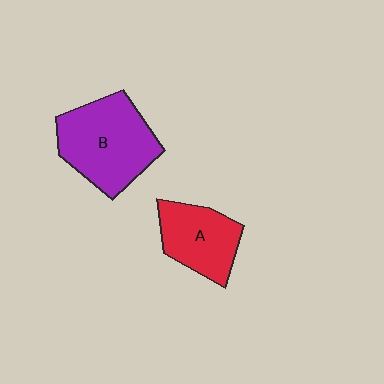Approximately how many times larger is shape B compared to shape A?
Approximately 1.5 times.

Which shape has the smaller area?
Shape A (red).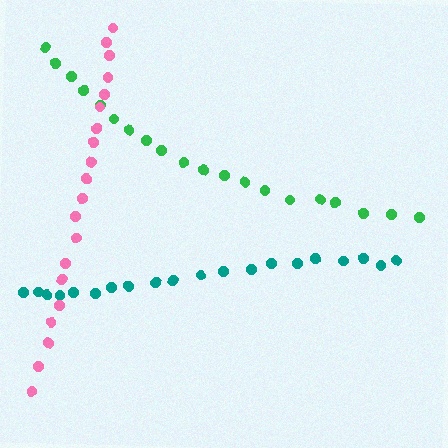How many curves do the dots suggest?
There are 3 distinct paths.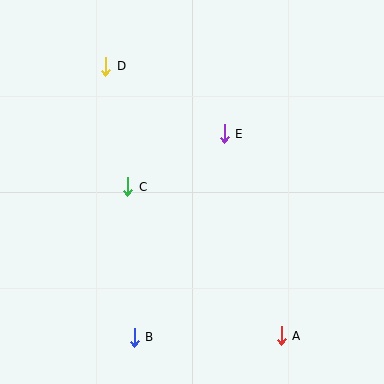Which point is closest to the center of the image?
Point C at (128, 187) is closest to the center.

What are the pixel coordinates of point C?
Point C is at (128, 187).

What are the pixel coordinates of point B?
Point B is at (134, 337).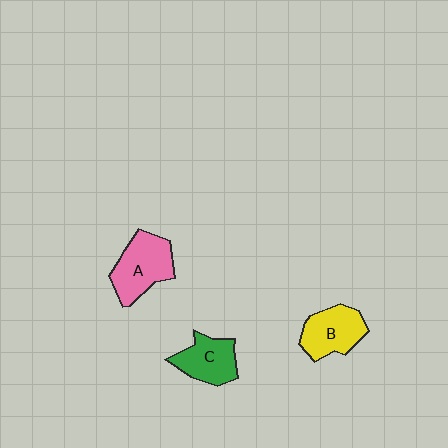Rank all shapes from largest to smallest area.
From largest to smallest: A (pink), B (yellow), C (green).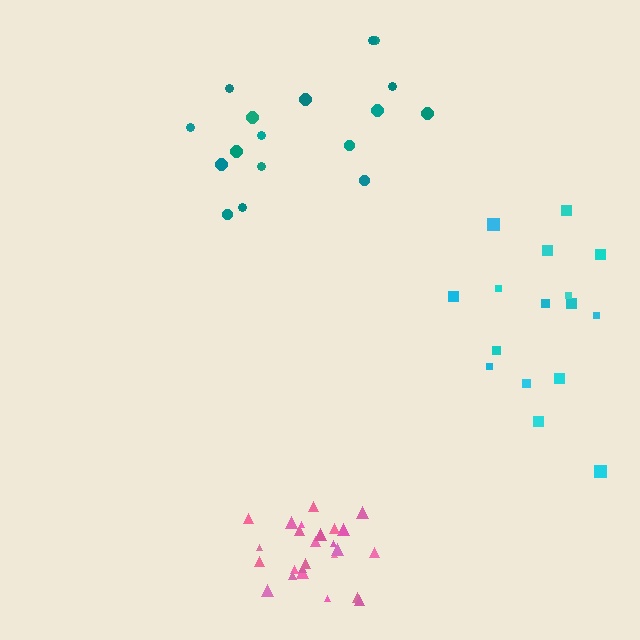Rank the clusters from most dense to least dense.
pink, teal, cyan.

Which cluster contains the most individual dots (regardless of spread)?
Pink (25).